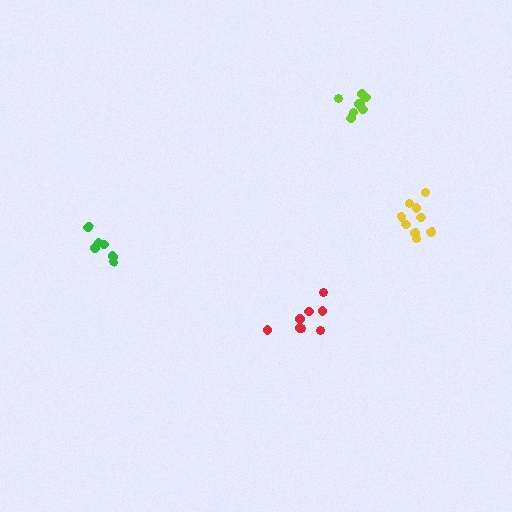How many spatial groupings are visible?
There are 4 spatial groupings.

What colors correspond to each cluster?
The clusters are colored: lime, green, yellow, red.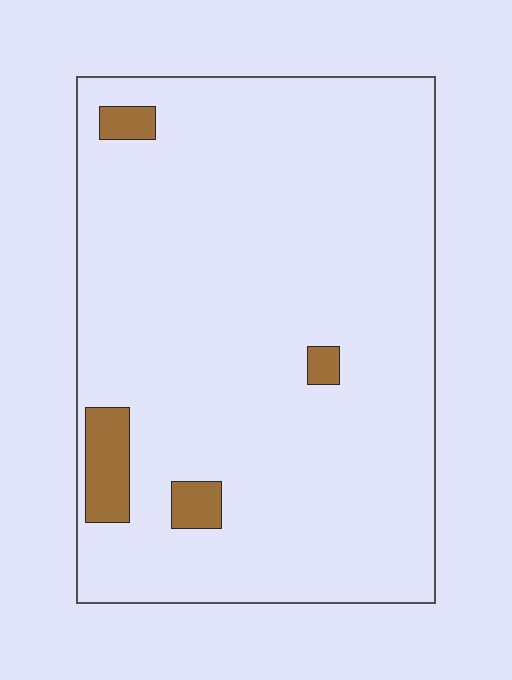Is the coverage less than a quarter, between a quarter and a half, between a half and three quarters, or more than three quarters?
Less than a quarter.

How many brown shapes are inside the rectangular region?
4.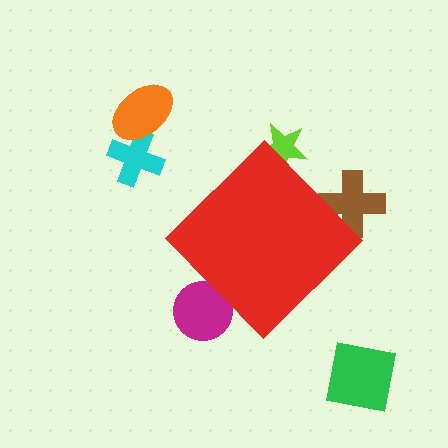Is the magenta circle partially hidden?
Yes, the magenta circle is partially hidden behind the red diamond.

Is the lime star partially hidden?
Yes, the lime star is partially hidden behind the red diamond.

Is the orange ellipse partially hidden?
No, the orange ellipse is fully visible.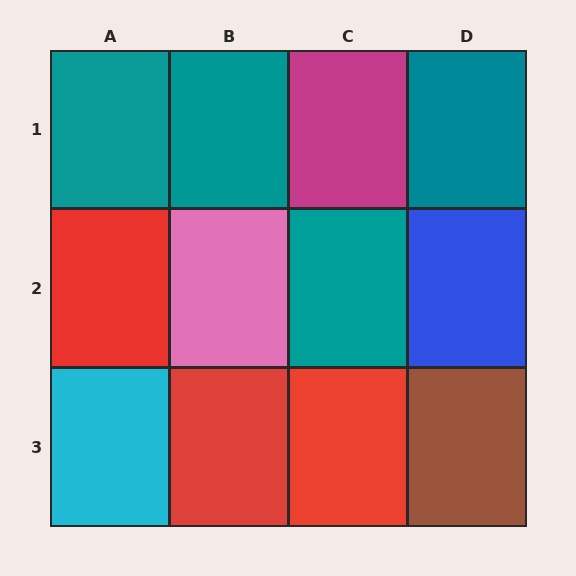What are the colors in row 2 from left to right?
Red, pink, teal, blue.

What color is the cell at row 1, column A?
Teal.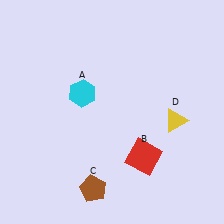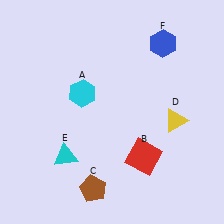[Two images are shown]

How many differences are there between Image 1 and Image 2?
There are 2 differences between the two images.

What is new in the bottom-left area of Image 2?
A cyan triangle (E) was added in the bottom-left area of Image 2.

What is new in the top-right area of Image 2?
A blue hexagon (F) was added in the top-right area of Image 2.